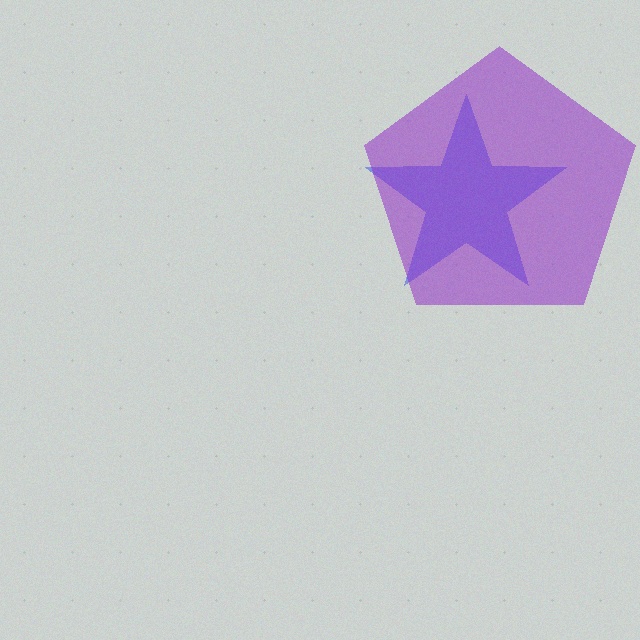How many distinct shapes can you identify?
There are 2 distinct shapes: a blue star, a purple pentagon.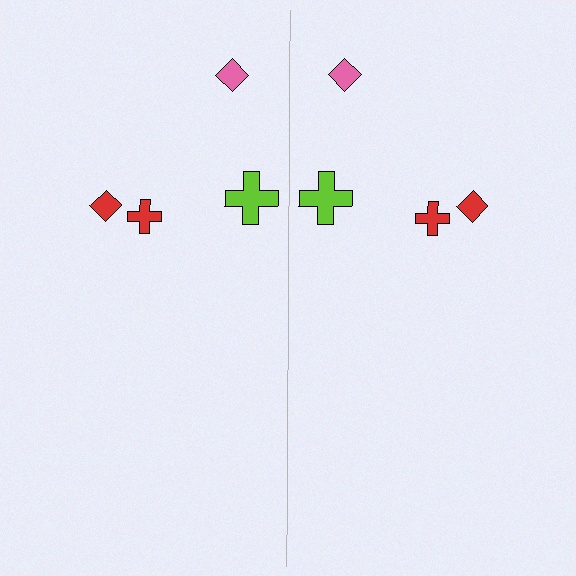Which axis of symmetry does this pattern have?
The pattern has a vertical axis of symmetry running through the center of the image.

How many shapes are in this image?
There are 8 shapes in this image.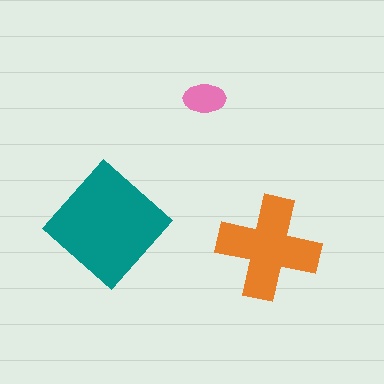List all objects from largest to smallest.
The teal diamond, the orange cross, the pink ellipse.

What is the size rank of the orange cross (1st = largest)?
2nd.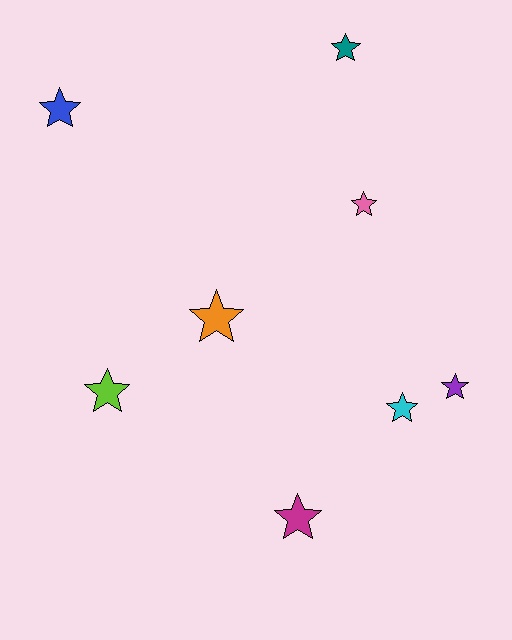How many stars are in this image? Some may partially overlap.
There are 8 stars.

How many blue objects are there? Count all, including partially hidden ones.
There is 1 blue object.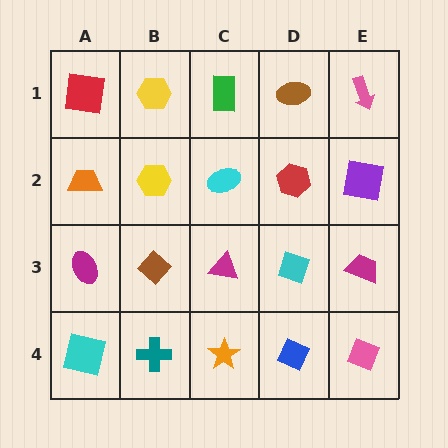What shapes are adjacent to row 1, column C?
A cyan ellipse (row 2, column C), a yellow hexagon (row 1, column B), a brown ellipse (row 1, column D).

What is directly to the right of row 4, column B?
An orange star.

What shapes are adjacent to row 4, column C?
A magenta triangle (row 3, column C), a teal cross (row 4, column B), a blue diamond (row 4, column D).